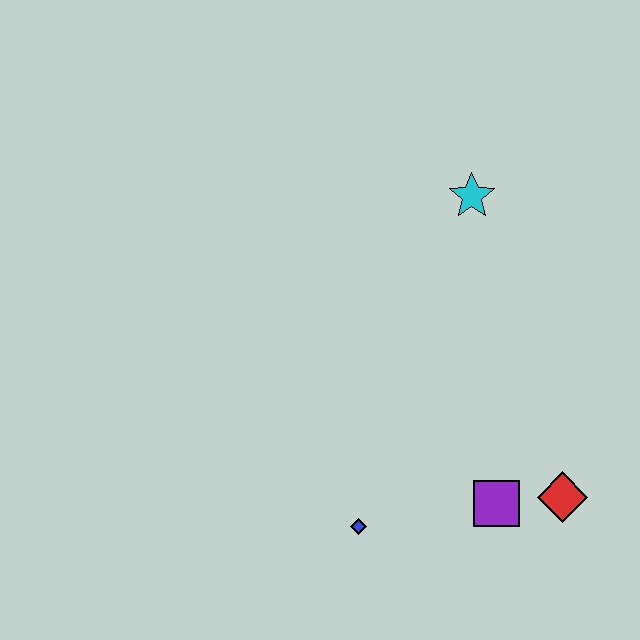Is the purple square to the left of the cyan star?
No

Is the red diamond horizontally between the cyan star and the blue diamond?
No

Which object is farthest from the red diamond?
The cyan star is farthest from the red diamond.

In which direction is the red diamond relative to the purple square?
The red diamond is to the right of the purple square.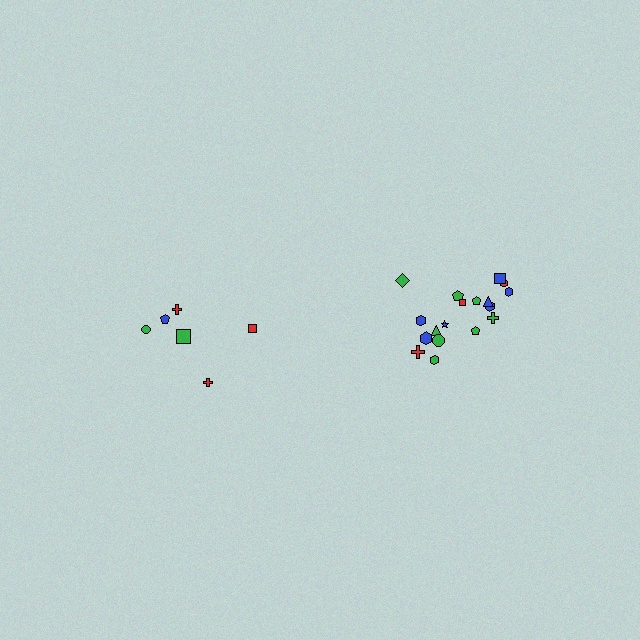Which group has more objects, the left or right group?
The right group.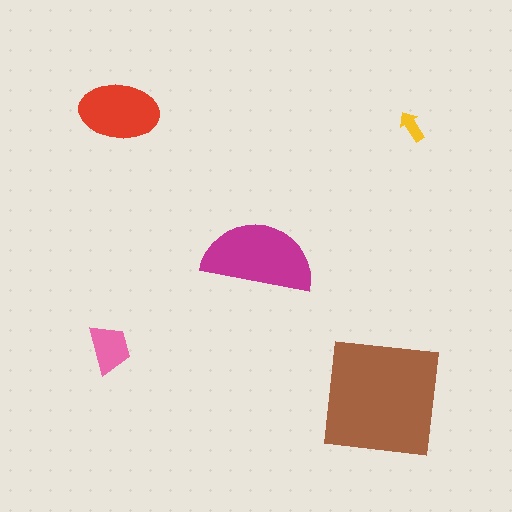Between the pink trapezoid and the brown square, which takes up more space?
The brown square.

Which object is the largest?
The brown square.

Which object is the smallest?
The yellow arrow.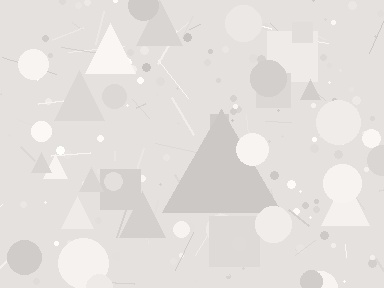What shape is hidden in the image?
A triangle is hidden in the image.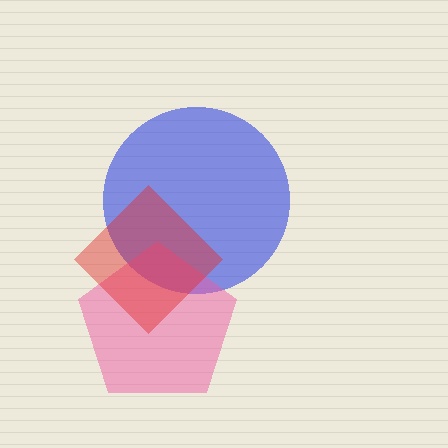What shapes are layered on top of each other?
The layered shapes are: a blue circle, a pink pentagon, a red diamond.